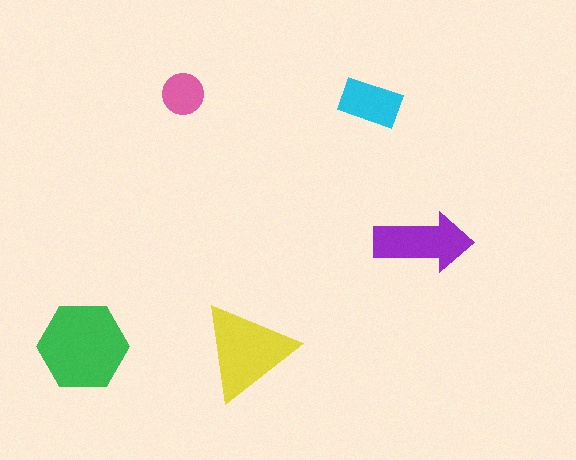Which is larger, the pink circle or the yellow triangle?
The yellow triangle.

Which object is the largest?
The green hexagon.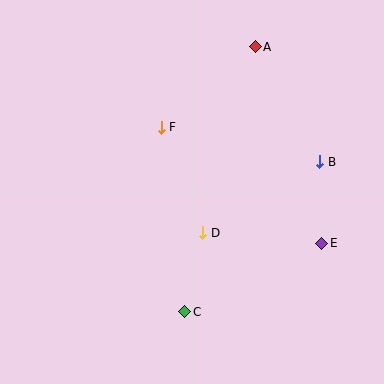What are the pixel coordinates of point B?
Point B is at (320, 162).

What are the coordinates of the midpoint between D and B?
The midpoint between D and B is at (261, 197).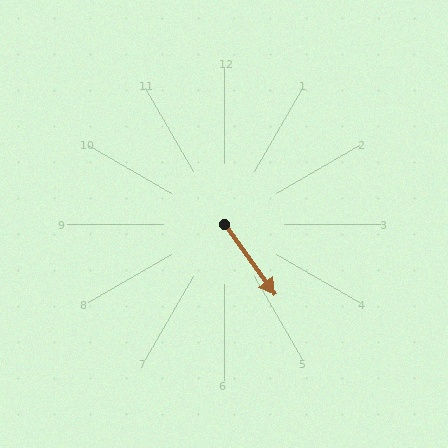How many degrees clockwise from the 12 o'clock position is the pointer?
Approximately 144 degrees.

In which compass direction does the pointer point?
Southeast.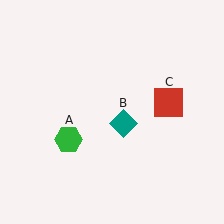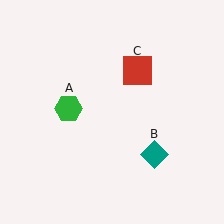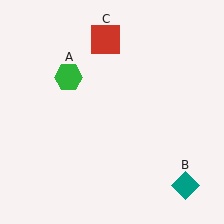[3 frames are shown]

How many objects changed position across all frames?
3 objects changed position: green hexagon (object A), teal diamond (object B), red square (object C).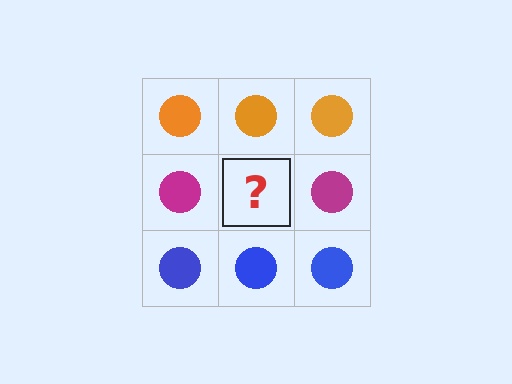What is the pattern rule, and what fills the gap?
The rule is that each row has a consistent color. The gap should be filled with a magenta circle.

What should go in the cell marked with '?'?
The missing cell should contain a magenta circle.